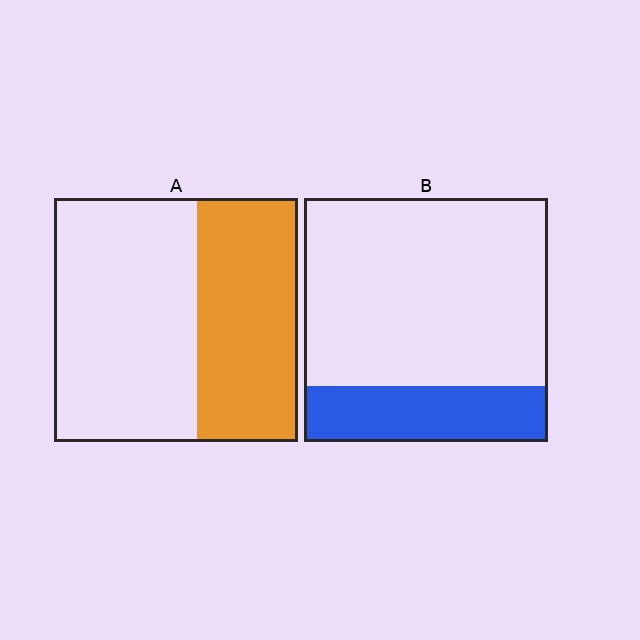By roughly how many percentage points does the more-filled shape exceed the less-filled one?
By roughly 20 percentage points (A over B).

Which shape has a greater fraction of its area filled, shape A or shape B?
Shape A.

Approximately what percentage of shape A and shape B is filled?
A is approximately 40% and B is approximately 25%.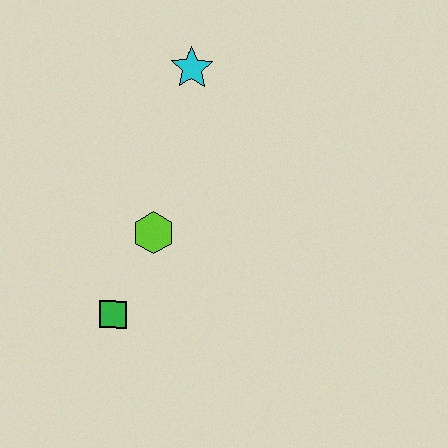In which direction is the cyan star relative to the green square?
The cyan star is above the green square.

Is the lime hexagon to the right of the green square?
Yes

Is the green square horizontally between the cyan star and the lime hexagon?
No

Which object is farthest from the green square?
The cyan star is farthest from the green square.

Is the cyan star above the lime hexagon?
Yes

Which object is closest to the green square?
The lime hexagon is closest to the green square.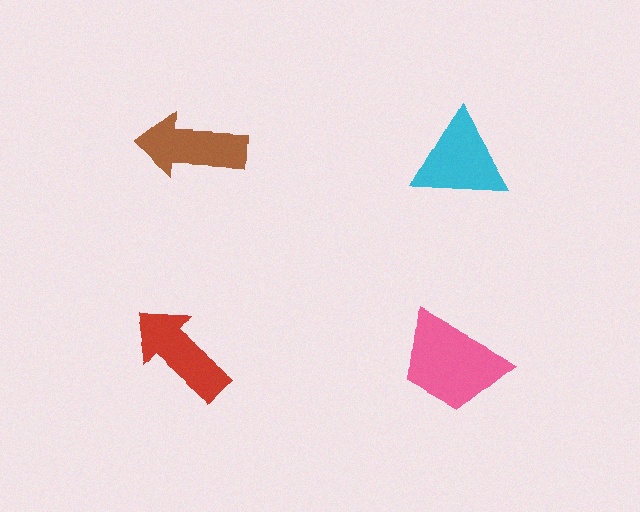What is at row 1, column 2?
A cyan triangle.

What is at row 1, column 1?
A brown arrow.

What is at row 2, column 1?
A red arrow.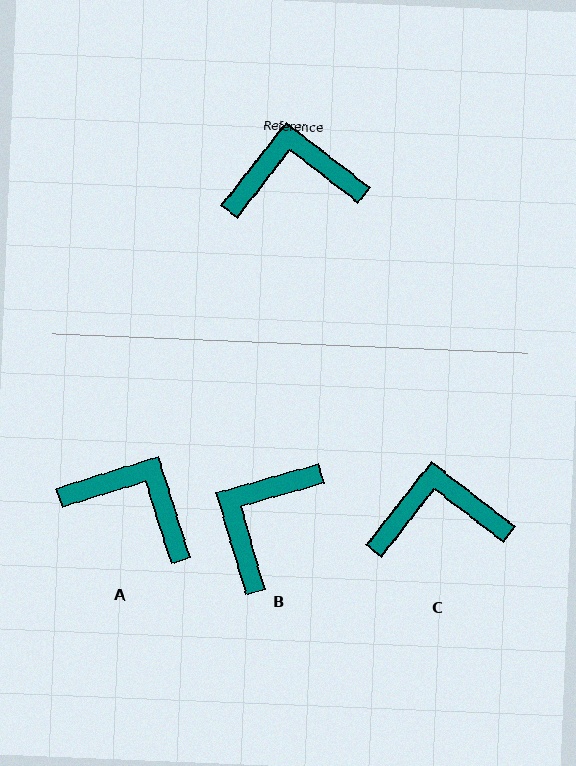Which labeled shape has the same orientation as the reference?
C.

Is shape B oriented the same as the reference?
No, it is off by about 54 degrees.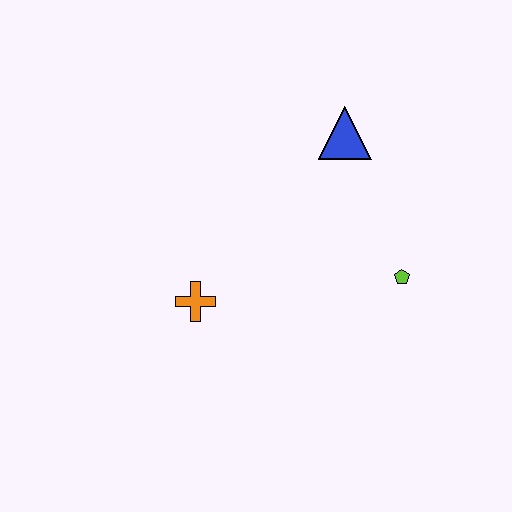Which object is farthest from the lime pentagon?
The orange cross is farthest from the lime pentagon.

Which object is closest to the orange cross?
The lime pentagon is closest to the orange cross.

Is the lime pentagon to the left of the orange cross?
No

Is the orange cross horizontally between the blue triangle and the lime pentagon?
No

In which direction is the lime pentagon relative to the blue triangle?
The lime pentagon is below the blue triangle.